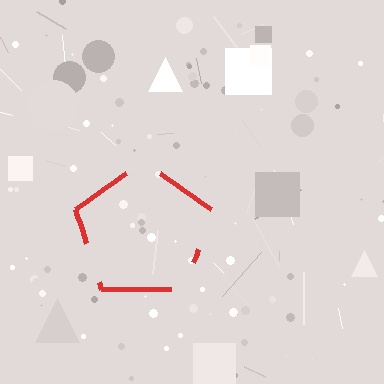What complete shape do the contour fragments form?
The contour fragments form a pentagon.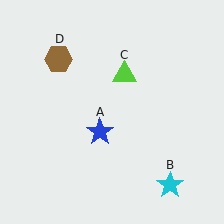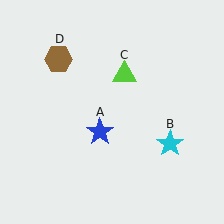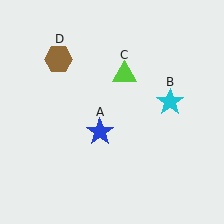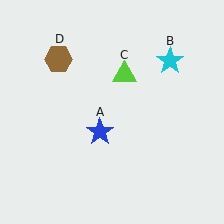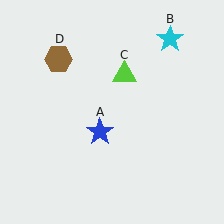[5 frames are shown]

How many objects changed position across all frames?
1 object changed position: cyan star (object B).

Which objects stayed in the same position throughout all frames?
Blue star (object A) and lime triangle (object C) and brown hexagon (object D) remained stationary.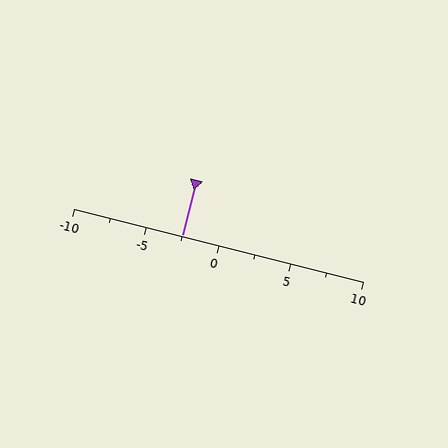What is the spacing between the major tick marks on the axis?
The major ticks are spaced 5 apart.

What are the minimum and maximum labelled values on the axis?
The axis runs from -10 to 10.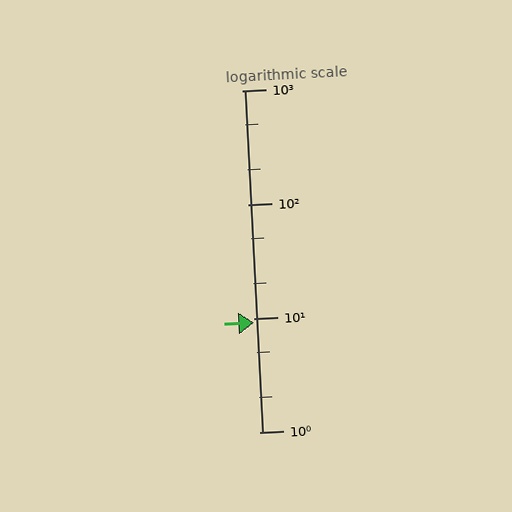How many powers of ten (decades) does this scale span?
The scale spans 3 decades, from 1 to 1000.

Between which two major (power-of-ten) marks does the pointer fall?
The pointer is between 1 and 10.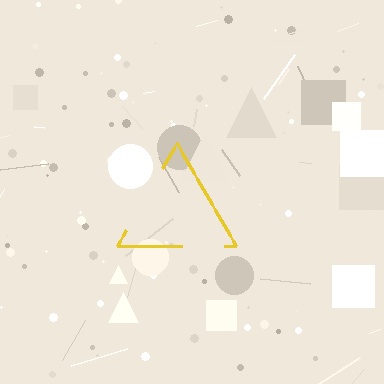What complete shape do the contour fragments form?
The contour fragments form a triangle.